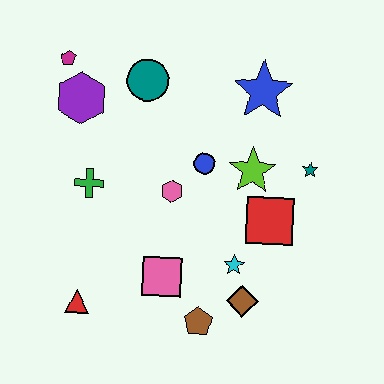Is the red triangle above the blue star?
No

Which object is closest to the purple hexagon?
The magenta pentagon is closest to the purple hexagon.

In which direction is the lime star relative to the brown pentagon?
The lime star is above the brown pentagon.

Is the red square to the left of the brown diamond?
No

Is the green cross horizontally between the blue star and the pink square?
No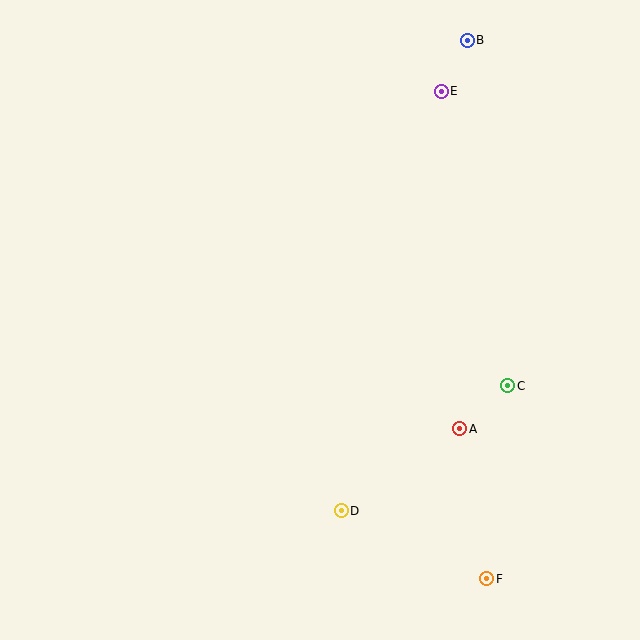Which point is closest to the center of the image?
Point A at (460, 429) is closest to the center.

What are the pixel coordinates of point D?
Point D is at (341, 511).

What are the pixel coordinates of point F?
Point F is at (487, 579).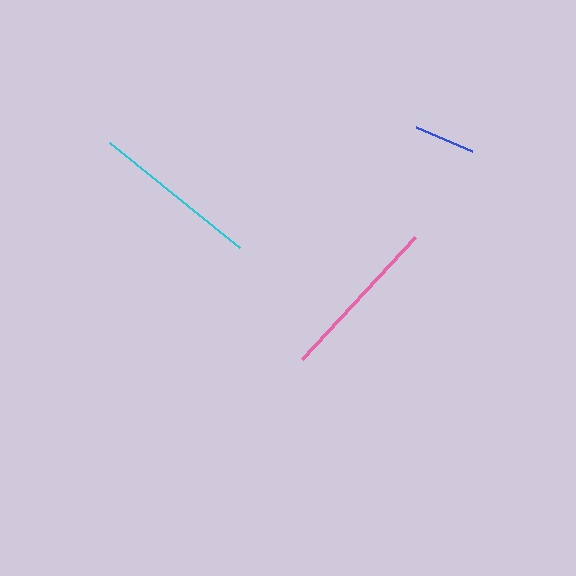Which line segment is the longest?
The cyan line is the longest at approximately 167 pixels.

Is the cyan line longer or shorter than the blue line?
The cyan line is longer than the blue line.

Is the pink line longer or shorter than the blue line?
The pink line is longer than the blue line.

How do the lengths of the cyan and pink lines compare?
The cyan and pink lines are approximately the same length.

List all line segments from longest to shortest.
From longest to shortest: cyan, pink, blue.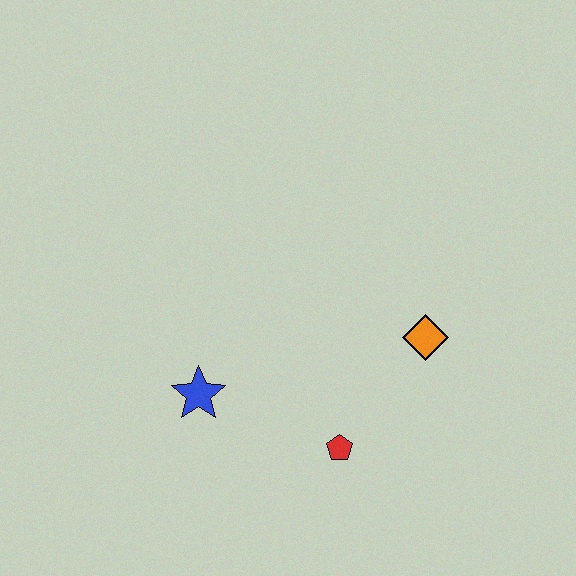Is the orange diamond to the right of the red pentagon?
Yes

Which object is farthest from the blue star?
The orange diamond is farthest from the blue star.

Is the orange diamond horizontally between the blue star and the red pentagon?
No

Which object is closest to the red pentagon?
The orange diamond is closest to the red pentagon.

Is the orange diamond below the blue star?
No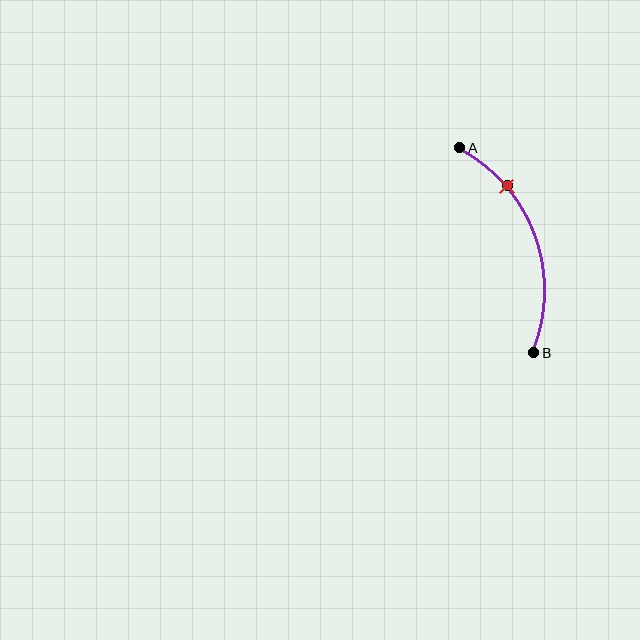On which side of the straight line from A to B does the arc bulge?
The arc bulges to the right of the straight line connecting A and B.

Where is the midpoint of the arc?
The arc midpoint is the point on the curve farthest from the straight line joining A and B. It sits to the right of that line.